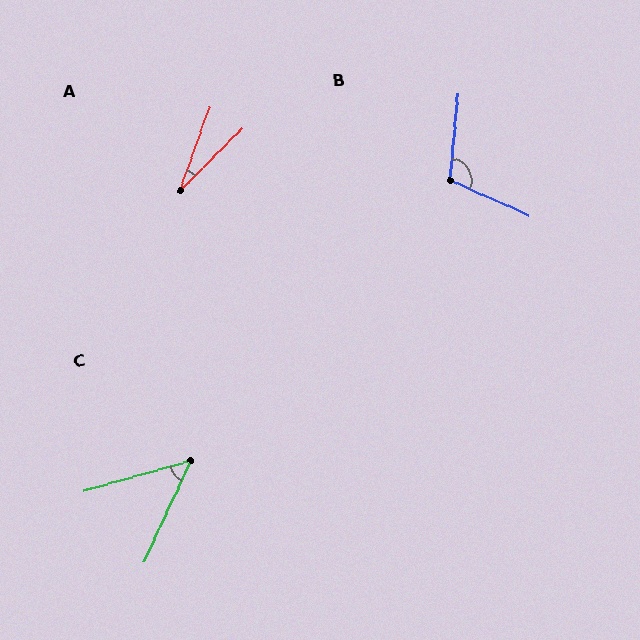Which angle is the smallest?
A, at approximately 25 degrees.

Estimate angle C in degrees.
Approximately 50 degrees.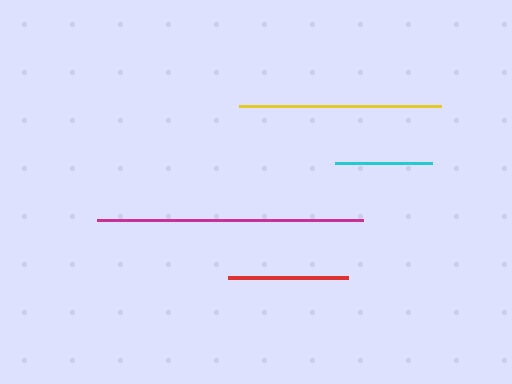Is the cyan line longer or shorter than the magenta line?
The magenta line is longer than the cyan line.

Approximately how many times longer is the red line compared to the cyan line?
The red line is approximately 1.2 times the length of the cyan line.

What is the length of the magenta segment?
The magenta segment is approximately 266 pixels long.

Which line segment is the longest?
The magenta line is the longest at approximately 266 pixels.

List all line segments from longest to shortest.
From longest to shortest: magenta, yellow, red, cyan.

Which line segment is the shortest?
The cyan line is the shortest at approximately 97 pixels.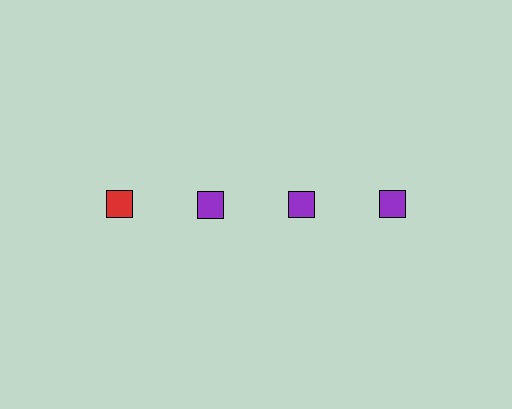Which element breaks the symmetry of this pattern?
The red square in the top row, leftmost column breaks the symmetry. All other shapes are purple squares.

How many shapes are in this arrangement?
There are 4 shapes arranged in a grid pattern.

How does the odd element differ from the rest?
It has a different color: red instead of purple.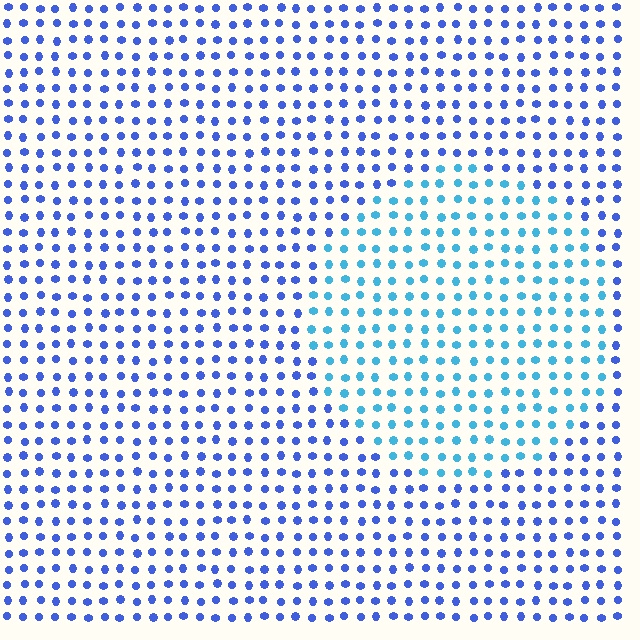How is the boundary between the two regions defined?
The boundary is defined purely by a slight shift in hue (about 34 degrees). Spacing, size, and orientation are identical on both sides.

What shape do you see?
I see a circle.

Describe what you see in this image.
The image is filled with small blue elements in a uniform arrangement. A circle-shaped region is visible where the elements are tinted to a slightly different hue, forming a subtle color boundary.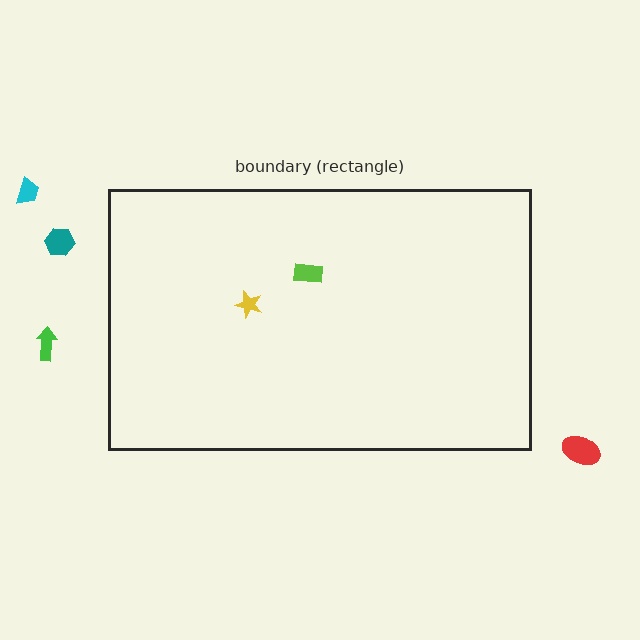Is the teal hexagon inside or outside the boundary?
Outside.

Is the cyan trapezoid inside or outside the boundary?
Outside.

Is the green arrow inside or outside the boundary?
Outside.